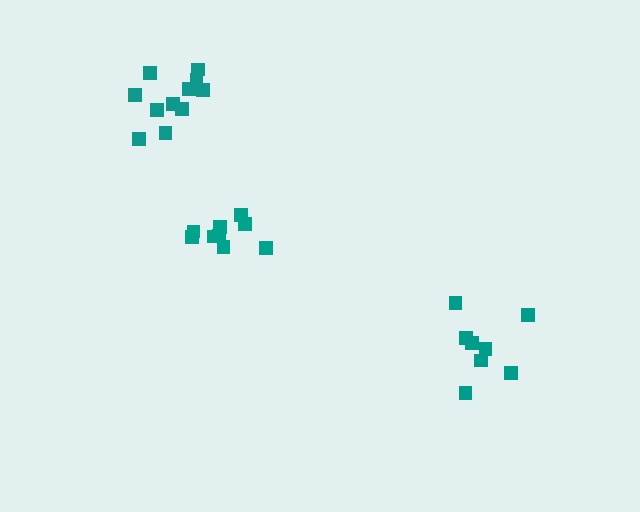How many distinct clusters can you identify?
There are 3 distinct clusters.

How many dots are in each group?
Group 1: 9 dots, Group 2: 11 dots, Group 3: 8 dots (28 total).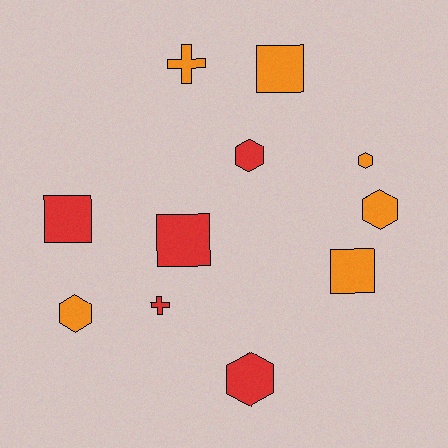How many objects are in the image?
There are 11 objects.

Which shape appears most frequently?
Hexagon, with 5 objects.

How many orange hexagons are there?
There are 3 orange hexagons.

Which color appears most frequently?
Orange, with 6 objects.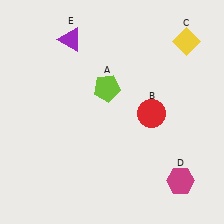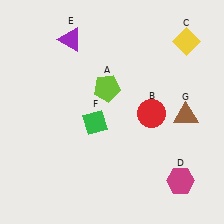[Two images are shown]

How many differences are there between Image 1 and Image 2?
There are 2 differences between the two images.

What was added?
A green diamond (F), a brown triangle (G) were added in Image 2.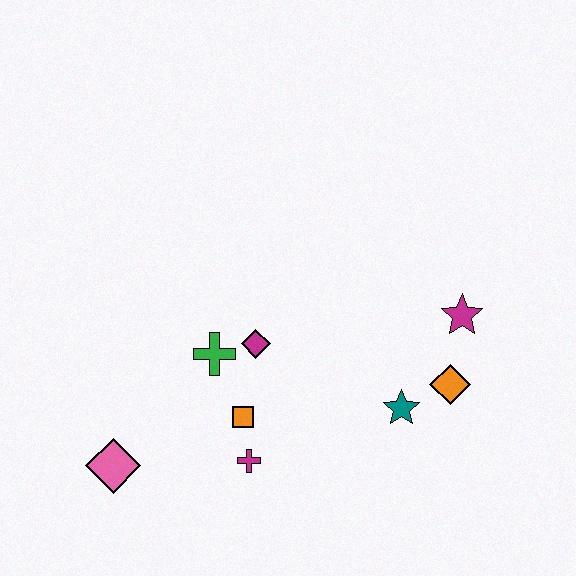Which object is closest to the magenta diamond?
The green cross is closest to the magenta diamond.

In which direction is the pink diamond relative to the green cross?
The pink diamond is below the green cross.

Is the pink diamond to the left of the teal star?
Yes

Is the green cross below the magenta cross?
No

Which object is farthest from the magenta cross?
The magenta star is farthest from the magenta cross.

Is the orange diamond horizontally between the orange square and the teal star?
No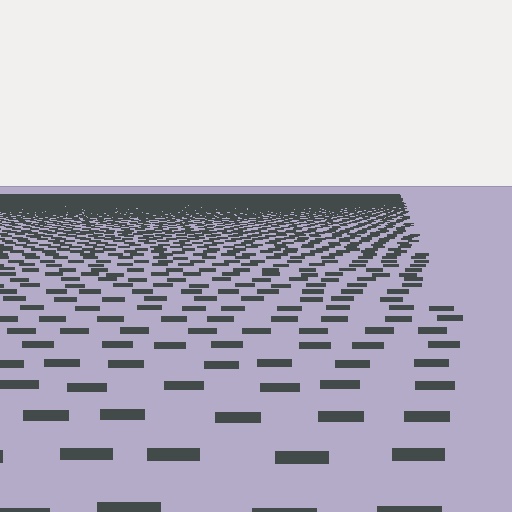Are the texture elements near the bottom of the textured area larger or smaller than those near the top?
Larger. Near the bottom, elements are closer to the viewer and appear at a bigger on-screen size.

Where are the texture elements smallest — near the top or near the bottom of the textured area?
Near the top.